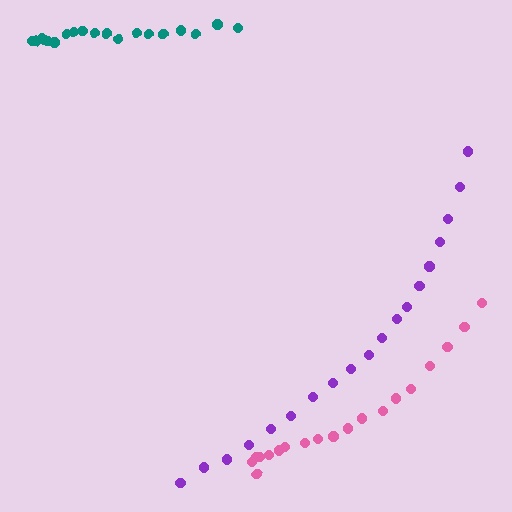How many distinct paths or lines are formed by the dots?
There are 3 distinct paths.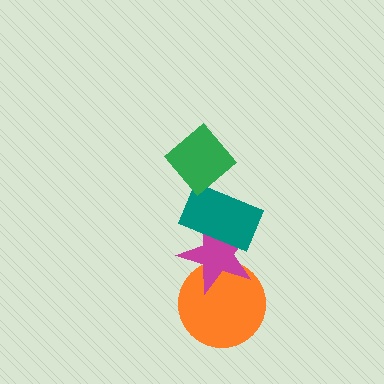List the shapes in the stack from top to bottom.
From top to bottom: the green diamond, the teal rectangle, the magenta star, the orange circle.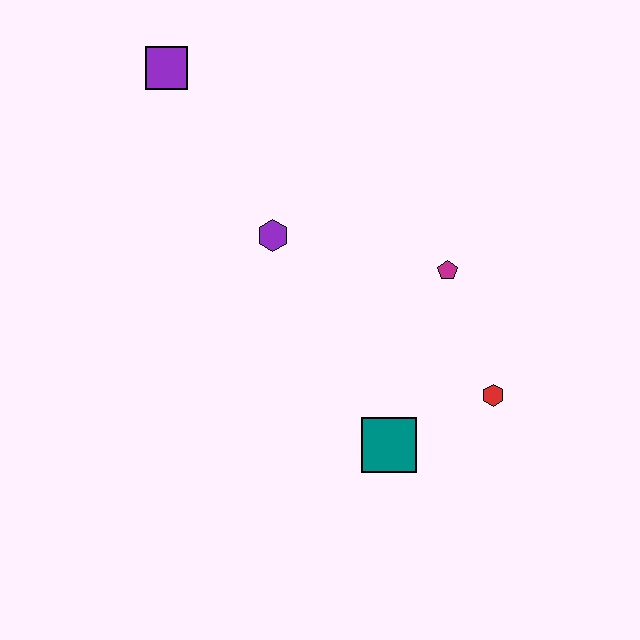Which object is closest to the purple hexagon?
The magenta pentagon is closest to the purple hexagon.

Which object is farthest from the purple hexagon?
The red hexagon is farthest from the purple hexagon.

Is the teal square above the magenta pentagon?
No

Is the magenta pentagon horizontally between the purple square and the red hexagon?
Yes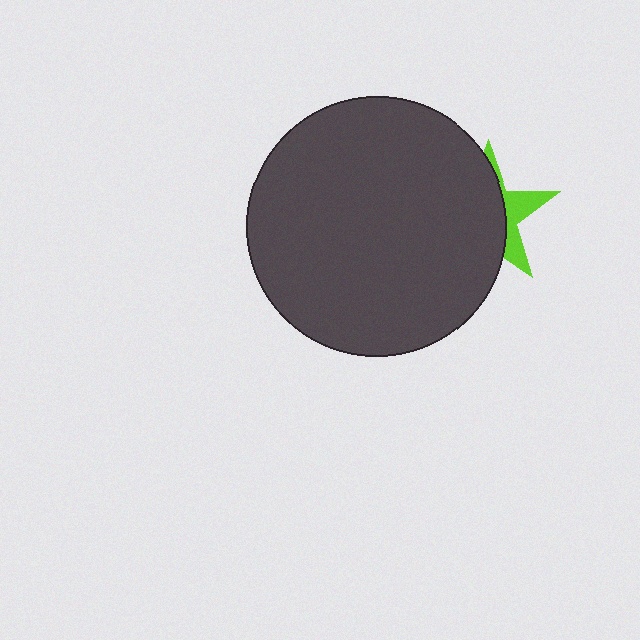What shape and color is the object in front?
The object in front is a dark gray circle.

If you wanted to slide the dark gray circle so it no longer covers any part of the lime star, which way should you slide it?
Slide it left — that is the most direct way to separate the two shapes.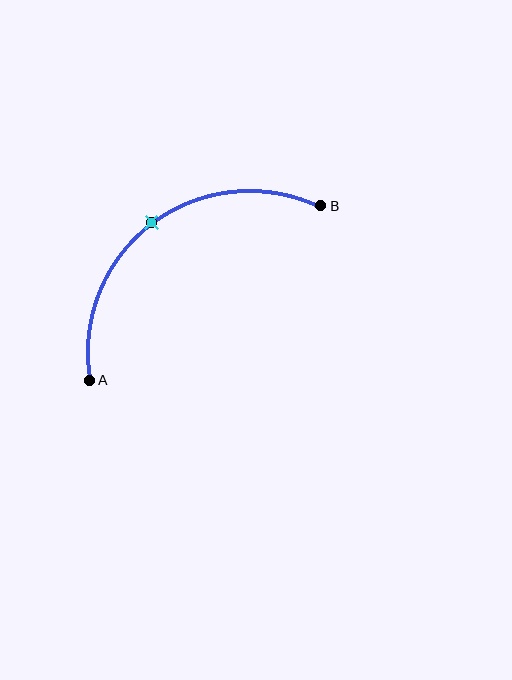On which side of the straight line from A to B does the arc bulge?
The arc bulges above and to the left of the straight line connecting A and B.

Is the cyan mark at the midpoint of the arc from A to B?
Yes. The cyan mark lies on the arc at equal arc-length from both A and B — it is the arc midpoint.